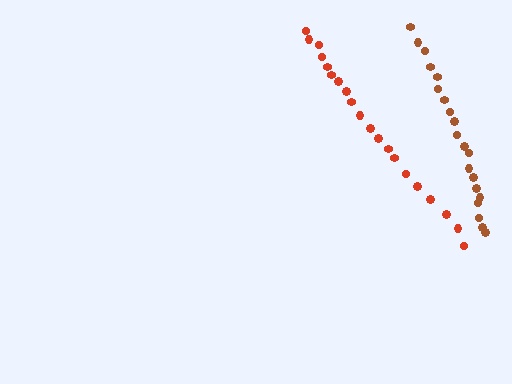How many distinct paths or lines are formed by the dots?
There are 2 distinct paths.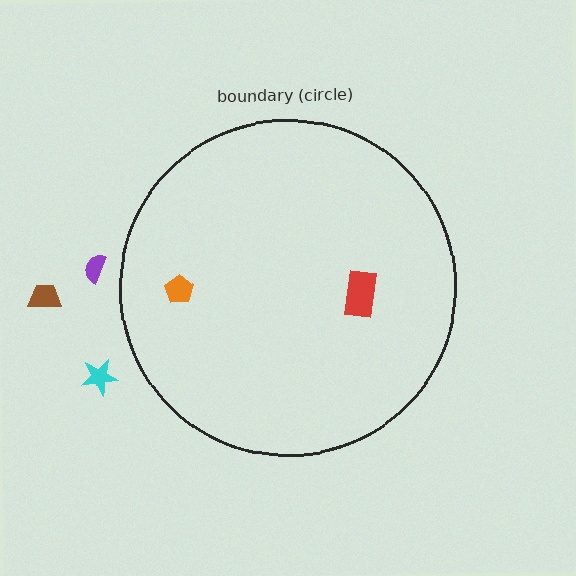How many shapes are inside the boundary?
2 inside, 3 outside.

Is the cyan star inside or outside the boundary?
Outside.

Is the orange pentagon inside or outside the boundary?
Inside.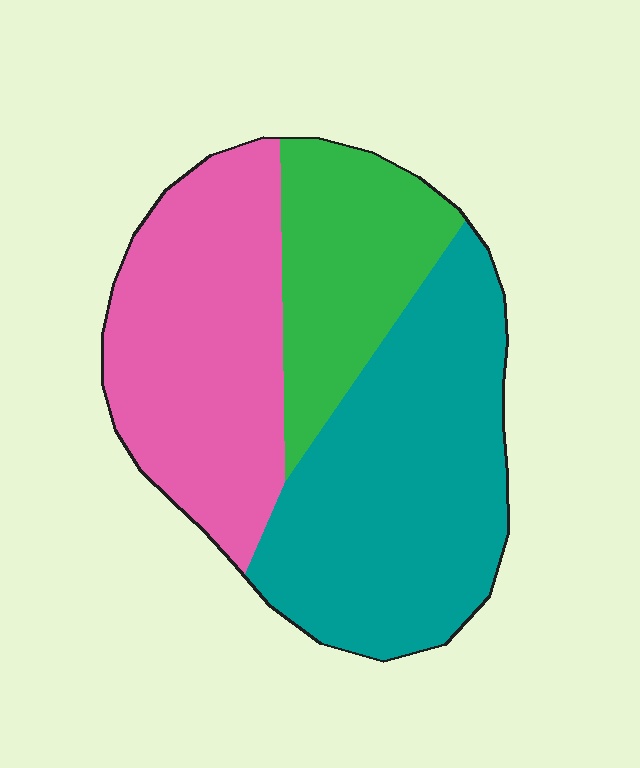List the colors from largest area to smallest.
From largest to smallest: teal, pink, green.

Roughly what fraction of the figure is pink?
Pink takes up between a quarter and a half of the figure.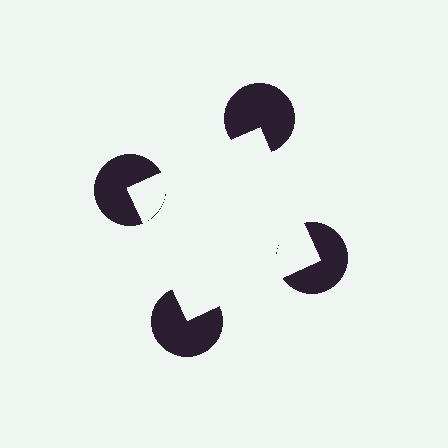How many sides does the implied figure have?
4 sides.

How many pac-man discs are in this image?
There are 4 — one at each vertex of the illusory square.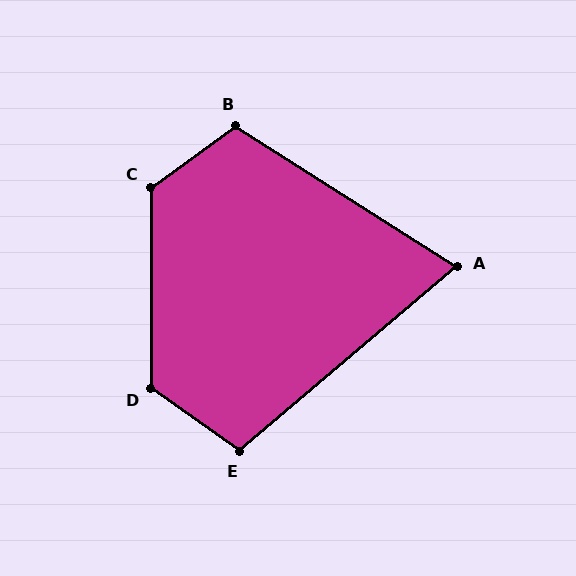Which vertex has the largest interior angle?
C, at approximately 126 degrees.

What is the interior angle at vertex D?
Approximately 125 degrees (obtuse).